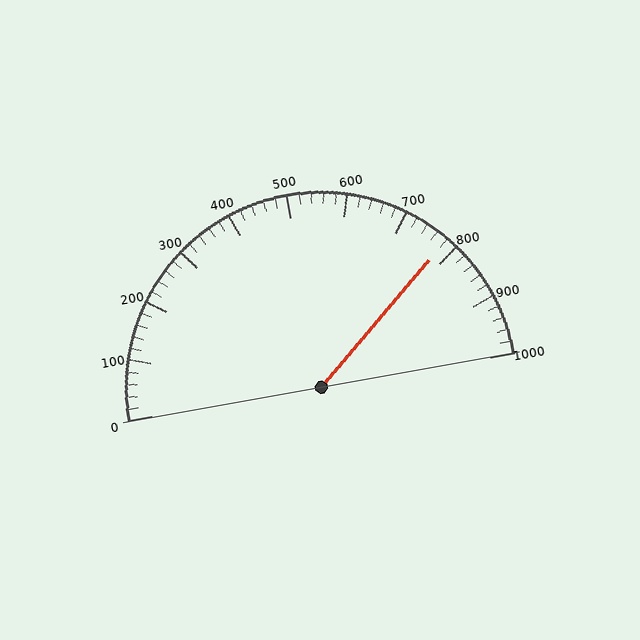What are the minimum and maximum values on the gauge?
The gauge ranges from 0 to 1000.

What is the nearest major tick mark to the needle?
The nearest major tick mark is 800.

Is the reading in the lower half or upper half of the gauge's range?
The reading is in the upper half of the range (0 to 1000).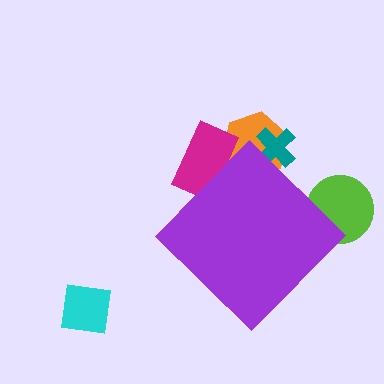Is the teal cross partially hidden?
Yes, the teal cross is partially hidden behind the purple diamond.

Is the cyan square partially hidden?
No, the cyan square is fully visible.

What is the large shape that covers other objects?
A purple diamond.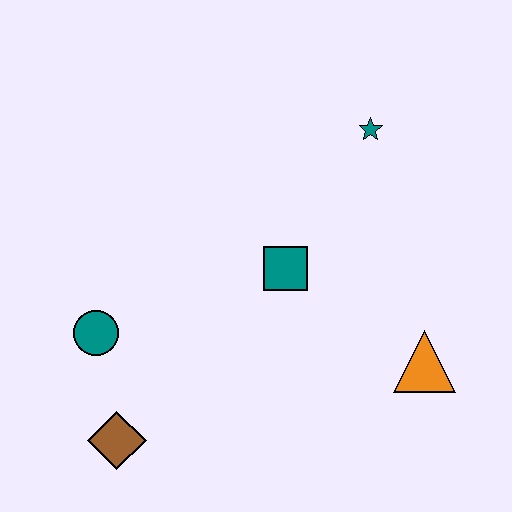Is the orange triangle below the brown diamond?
No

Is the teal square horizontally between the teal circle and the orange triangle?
Yes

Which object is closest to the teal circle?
The brown diamond is closest to the teal circle.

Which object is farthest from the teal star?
The brown diamond is farthest from the teal star.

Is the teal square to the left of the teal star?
Yes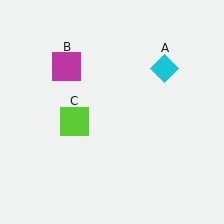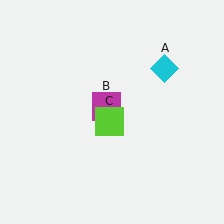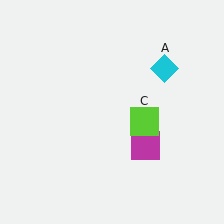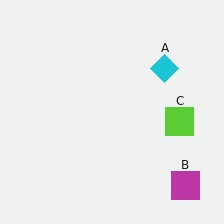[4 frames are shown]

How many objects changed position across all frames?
2 objects changed position: magenta square (object B), lime square (object C).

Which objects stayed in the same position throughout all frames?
Cyan diamond (object A) remained stationary.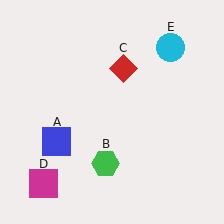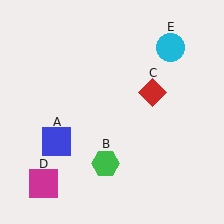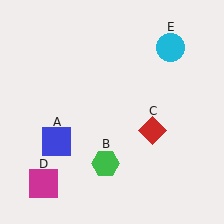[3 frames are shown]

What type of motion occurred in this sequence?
The red diamond (object C) rotated clockwise around the center of the scene.